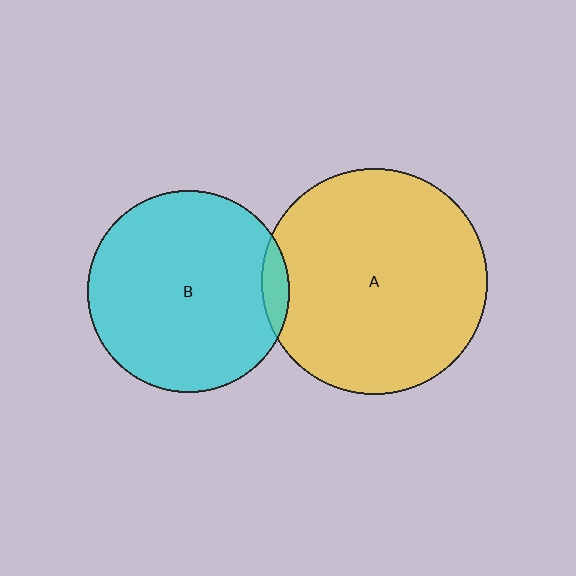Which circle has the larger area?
Circle A (yellow).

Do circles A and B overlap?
Yes.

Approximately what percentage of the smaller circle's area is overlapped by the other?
Approximately 5%.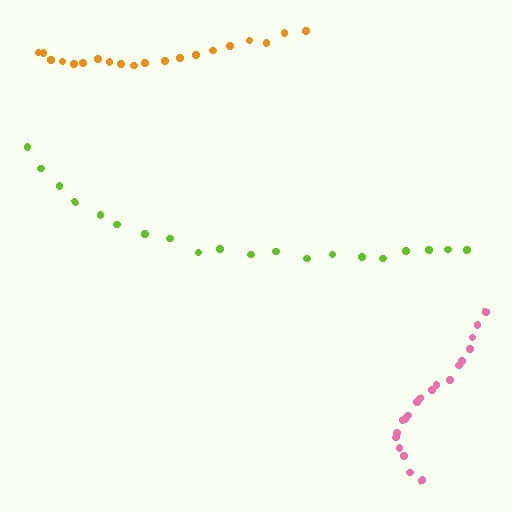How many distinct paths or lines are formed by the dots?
There are 3 distinct paths.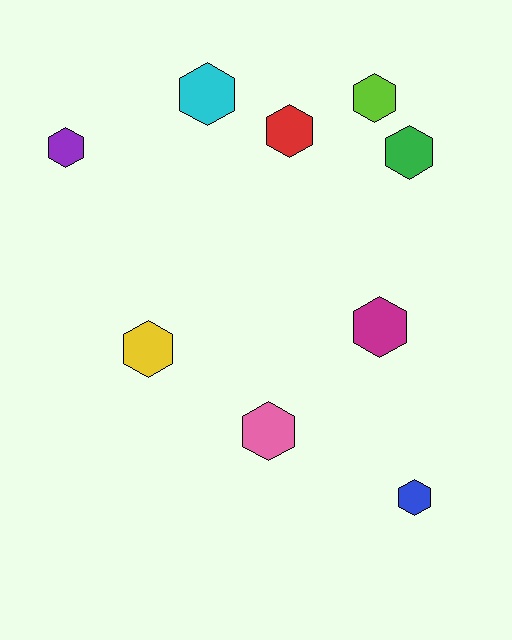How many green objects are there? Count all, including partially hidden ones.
There is 1 green object.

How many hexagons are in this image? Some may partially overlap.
There are 9 hexagons.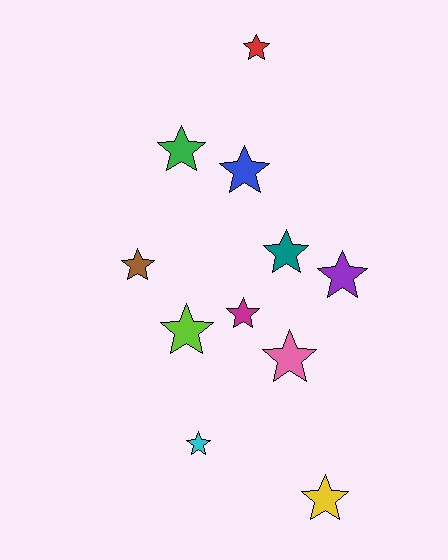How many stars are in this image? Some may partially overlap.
There are 11 stars.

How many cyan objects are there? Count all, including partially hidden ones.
There is 1 cyan object.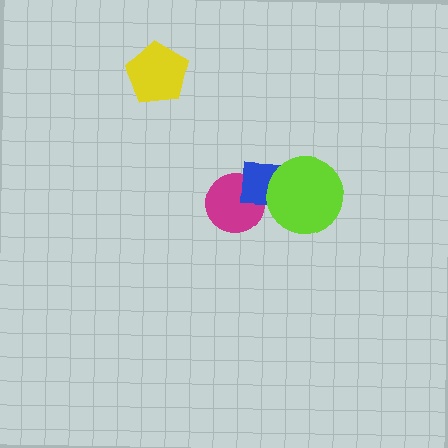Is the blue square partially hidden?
Yes, it is partially covered by another shape.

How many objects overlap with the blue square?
2 objects overlap with the blue square.